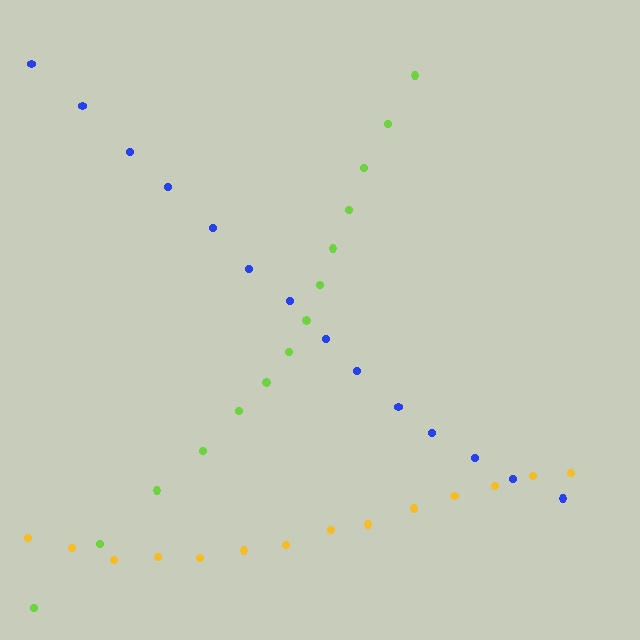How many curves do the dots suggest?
There are 3 distinct paths.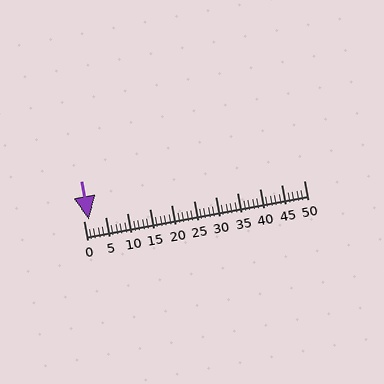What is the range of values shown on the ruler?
The ruler shows values from 0 to 50.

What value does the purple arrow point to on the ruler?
The purple arrow points to approximately 1.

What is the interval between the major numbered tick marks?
The major tick marks are spaced 5 units apart.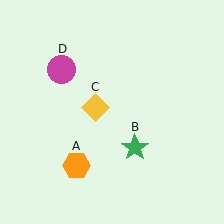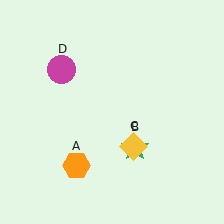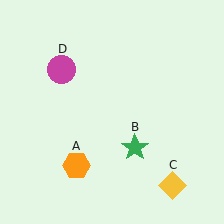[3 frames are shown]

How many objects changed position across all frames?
1 object changed position: yellow diamond (object C).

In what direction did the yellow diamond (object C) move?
The yellow diamond (object C) moved down and to the right.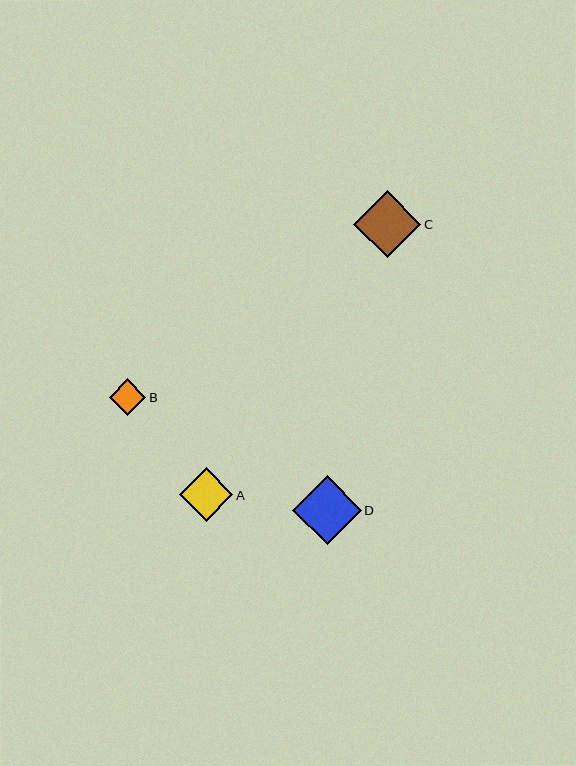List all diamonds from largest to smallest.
From largest to smallest: D, C, A, B.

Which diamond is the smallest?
Diamond B is the smallest with a size of approximately 36 pixels.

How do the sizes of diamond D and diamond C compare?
Diamond D and diamond C are approximately the same size.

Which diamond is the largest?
Diamond D is the largest with a size of approximately 69 pixels.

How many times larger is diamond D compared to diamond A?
Diamond D is approximately 1.3 times the size of diamond A.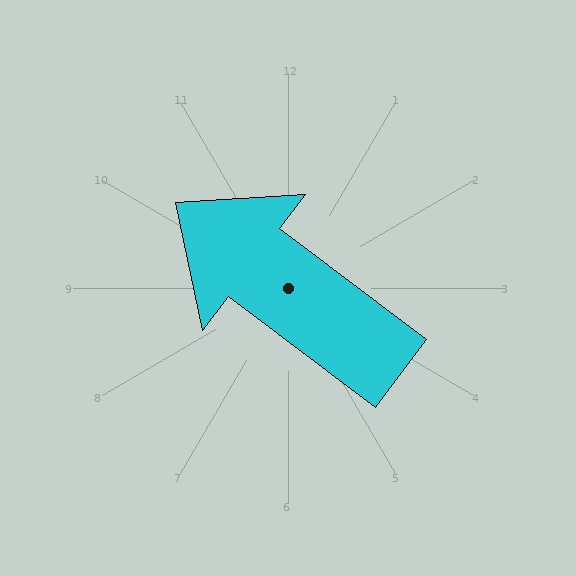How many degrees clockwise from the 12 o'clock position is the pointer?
Approximately 307 degrees.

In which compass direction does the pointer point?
Northwest.